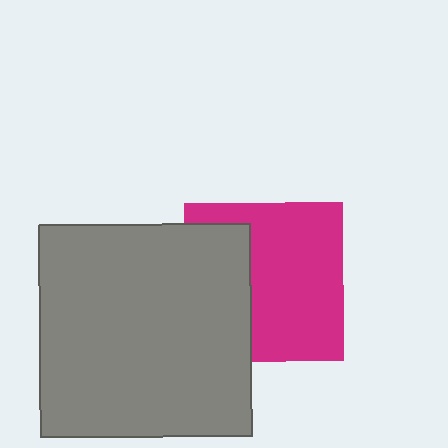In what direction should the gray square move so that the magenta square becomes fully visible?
The gray square should move left. That is the shortest direction to clear the overlap and leave the magenta square fully visible.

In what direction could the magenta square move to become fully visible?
The magenta square could move right. That would shift it out from behind the gray square entirely.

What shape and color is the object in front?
The object in front is a gray square.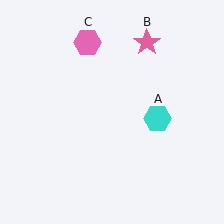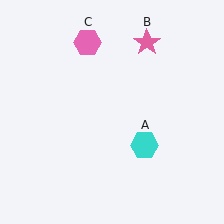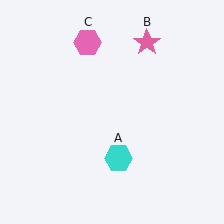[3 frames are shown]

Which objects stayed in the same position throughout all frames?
Pink star (object B) and pink hexagon (object C) remained stationary.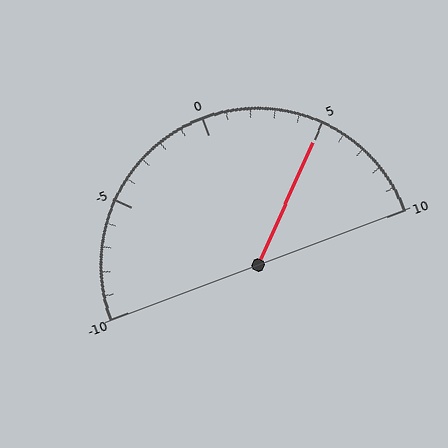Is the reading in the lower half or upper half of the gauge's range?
The reading is in the upper half of the range (-10 to 10).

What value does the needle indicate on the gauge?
The needle indicates approximately 5.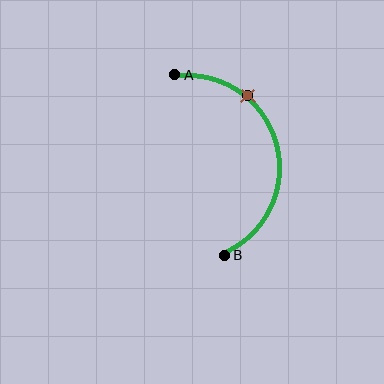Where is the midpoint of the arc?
The arc midpoint is the point on the curve farthest from the straight line joining A and B. It sits to the right of that line.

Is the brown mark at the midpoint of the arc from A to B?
No. The brown mark lies on the arc but is closer to endpoint A. The arc midpoint would be at the point on the curve equidistant along the arc from both A and B.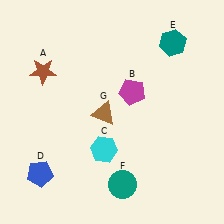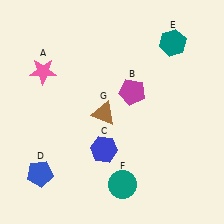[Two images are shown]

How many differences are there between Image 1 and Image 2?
There are 2 differences between the two images.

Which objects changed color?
A changed from brown to pink. C changed from cyan to blue.